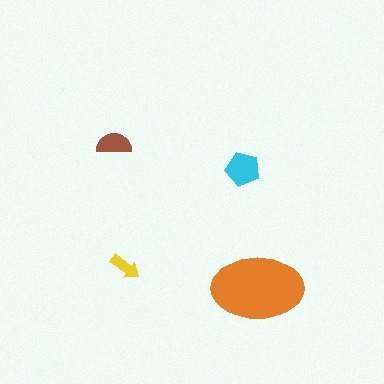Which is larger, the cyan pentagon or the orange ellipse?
The orange ellipse.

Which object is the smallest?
The yellow arrow.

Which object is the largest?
The orange ellipse.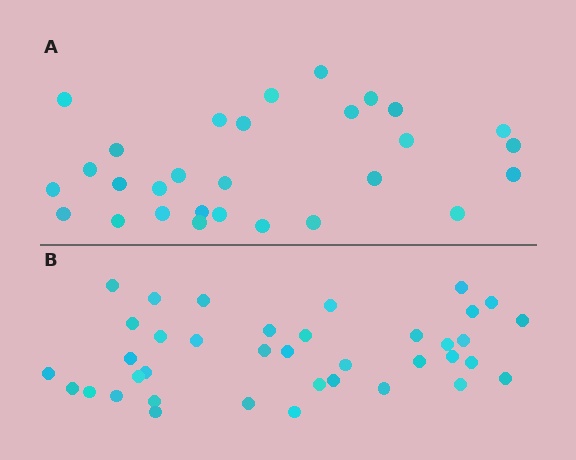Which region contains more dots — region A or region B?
Region B (the bottom region) has more dots.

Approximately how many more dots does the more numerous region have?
Region B has roughly 8 or so more dots than region A.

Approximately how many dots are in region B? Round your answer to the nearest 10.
About 40 dots. (The exact count is 38, which rounds to 40.)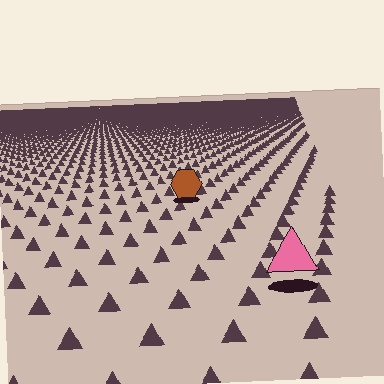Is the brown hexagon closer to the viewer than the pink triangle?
No. The pink triangle is closer — you can tell from the texture gradient: the ground texture is coarser near it.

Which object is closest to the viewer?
The pink triangle is closest. The texture marks near it are larger and more spread out.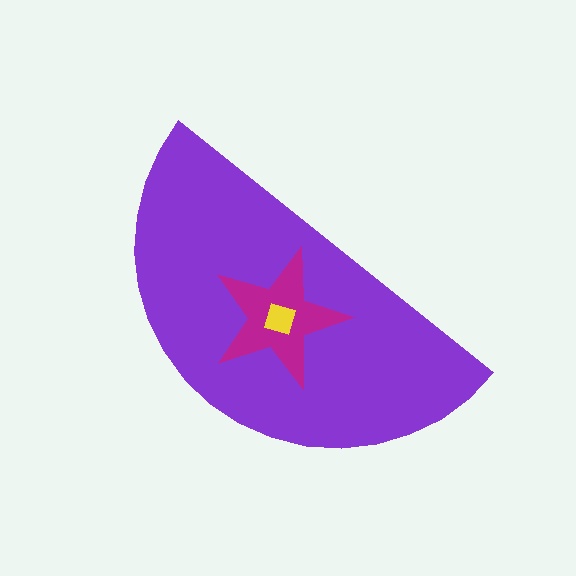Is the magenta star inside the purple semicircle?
Yes.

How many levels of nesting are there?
3.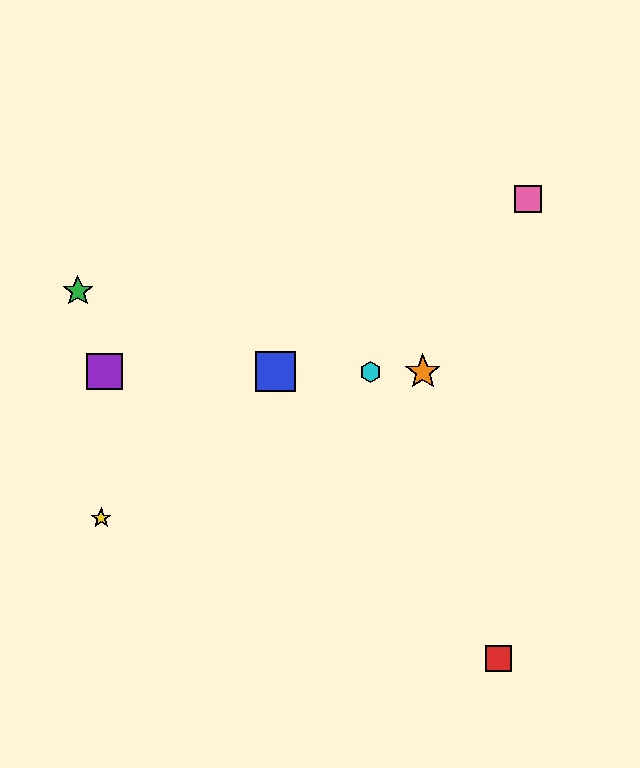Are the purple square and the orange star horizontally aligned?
Yes, both are at y≈372.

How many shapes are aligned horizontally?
4 shapes (the blue square, the purple square, the orange star, the cyan hexagon) are aligned horizontally.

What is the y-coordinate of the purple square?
The purple square is at y≈372.